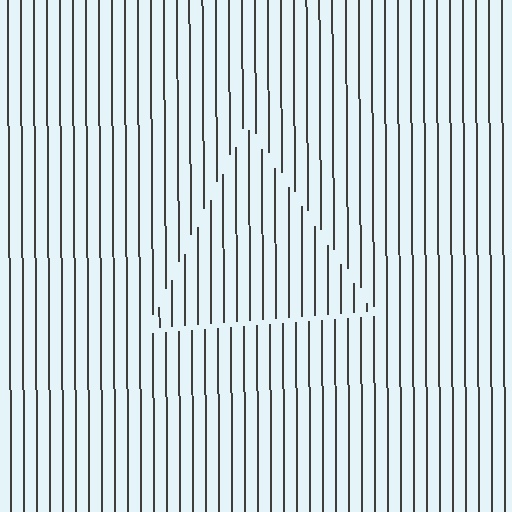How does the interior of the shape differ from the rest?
The interior of the shape contains the same grating, shifted by half a period — the contour is defined by the phase discontinuity where line-ends from the inner and outer gratings abut.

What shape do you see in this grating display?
An illusory triangle. The interior of the shape contains the same grating, shifted by half a period — the contour is defined by the phase discontinuity where line-ends from the inner and outer gratings abut.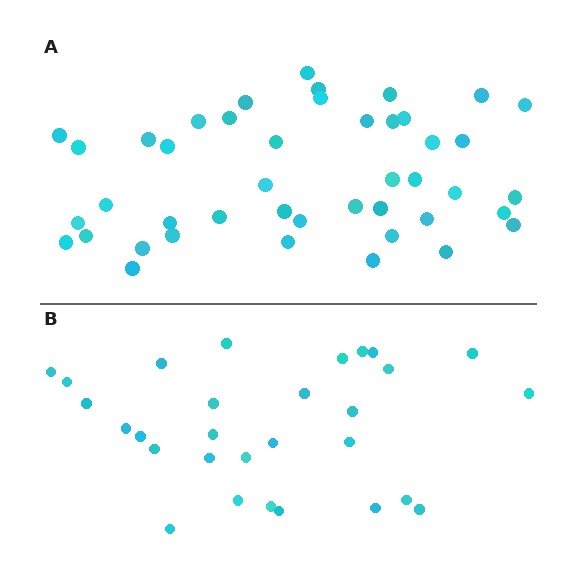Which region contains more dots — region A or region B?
Region A (the top region) has more dots.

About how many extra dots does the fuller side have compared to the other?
Region A has approximately 15 more dots than region B.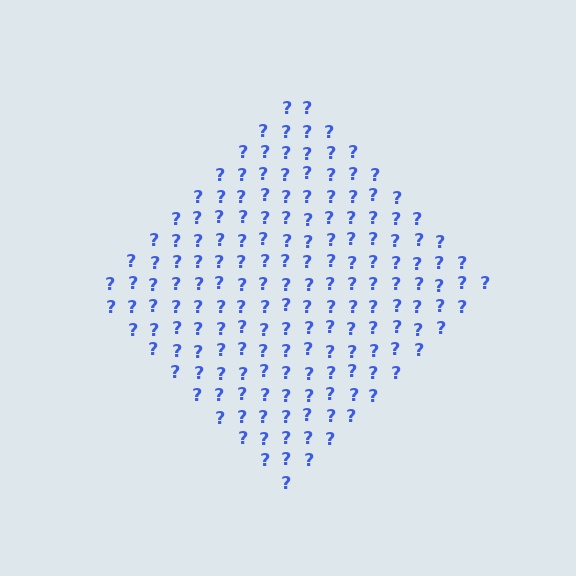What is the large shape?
The large shape is a diamond.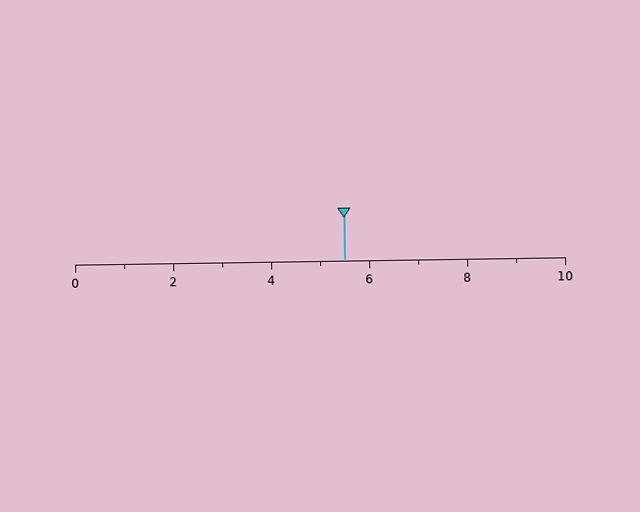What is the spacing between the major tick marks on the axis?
The major ticks are spaced 2 apart.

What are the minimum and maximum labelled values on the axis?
The axis runs from 0 to 10.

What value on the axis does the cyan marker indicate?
The marker indicates approximately 5.5.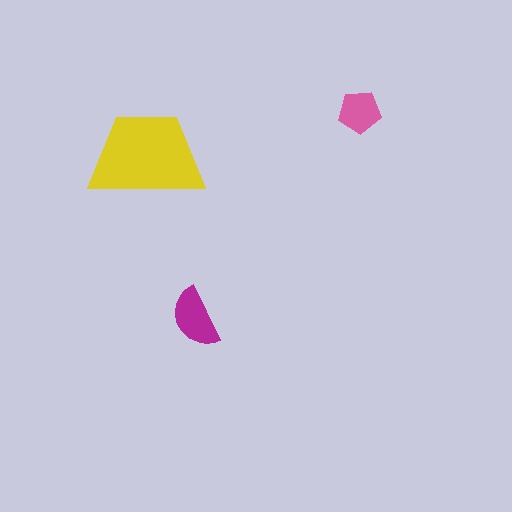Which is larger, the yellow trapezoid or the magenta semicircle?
The yellow trapezoid.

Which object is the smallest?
The pink pentagon.